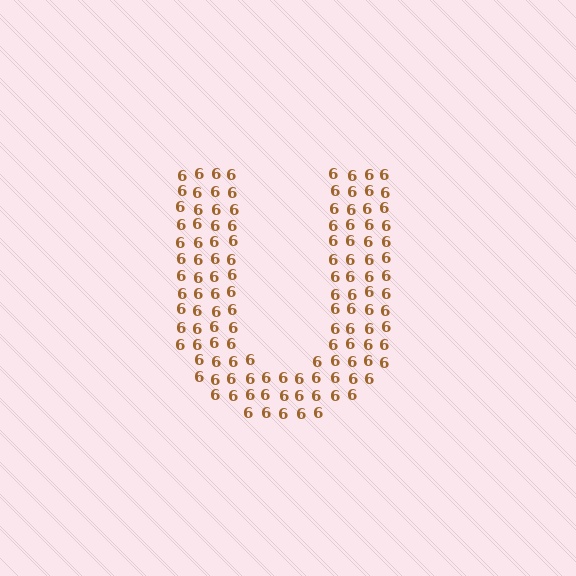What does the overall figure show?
The overall figure shows the letter U.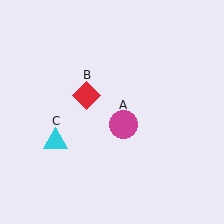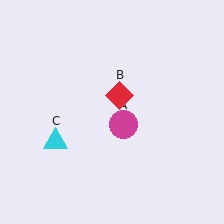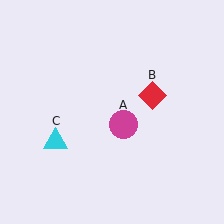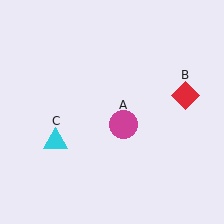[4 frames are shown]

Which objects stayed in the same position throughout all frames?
Magenta circle (object A) and cyan triangle (object C) remained stationary.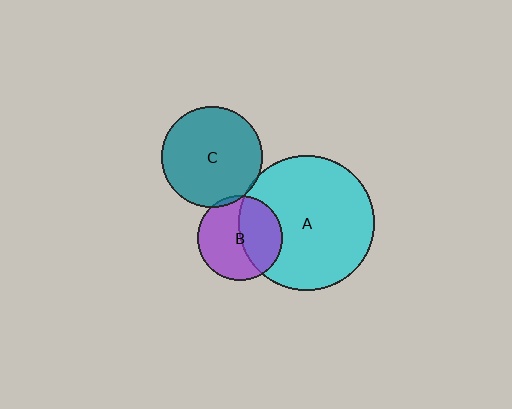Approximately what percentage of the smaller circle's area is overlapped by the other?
Approximately 5%.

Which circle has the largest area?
Circle A (cyan).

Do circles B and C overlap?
Yes.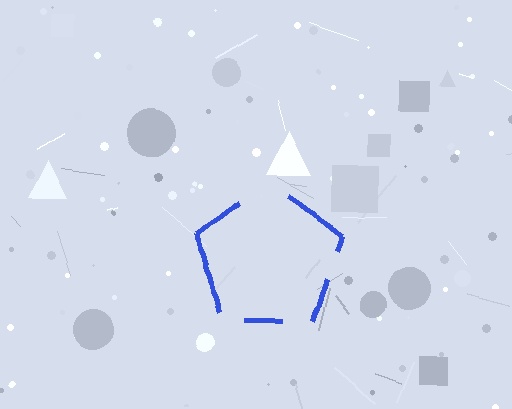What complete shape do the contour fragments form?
The contour fragments form a pentagon.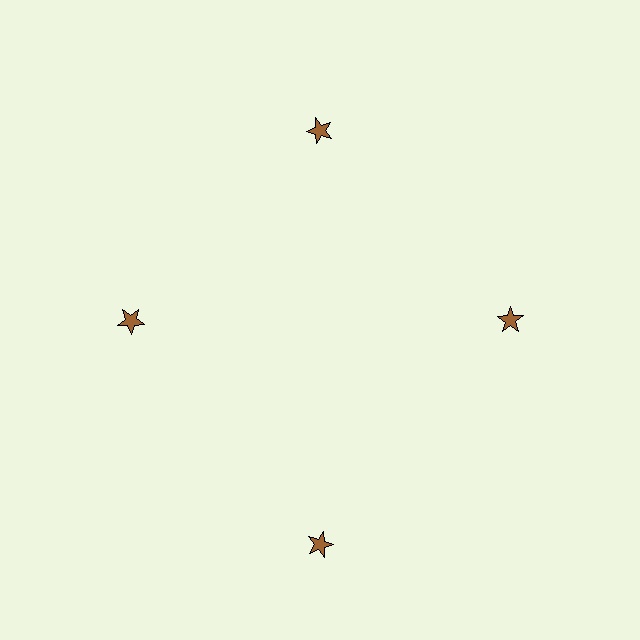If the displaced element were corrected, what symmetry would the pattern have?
It would have 4-fold rotational symmetry — the pattern would map onto itself every 90 degrees.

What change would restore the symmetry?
The symmetry would be restored by moving it inward, back onto the ring so that all 4 stars sit at equal angles and equal distance from the center.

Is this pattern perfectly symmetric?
No. The 4 brown stars are arranged in a ring, but one element near the 6 o'clock position is pushed outward from the center, breaking the 4-fold rotational symmetry.